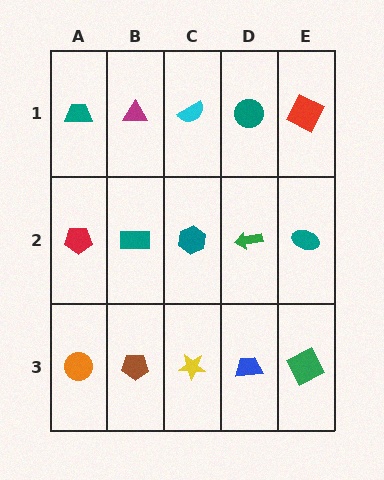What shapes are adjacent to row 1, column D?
A green arrow (row 2, column D), a cyan semicircle (row 1, column C), a red square (row 1, column E).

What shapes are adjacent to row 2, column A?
A teal trapezoid (row 1, column A), an orange circle (row 3, column A), a teal rectangle (row 2, column B).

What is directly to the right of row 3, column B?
A yellow star.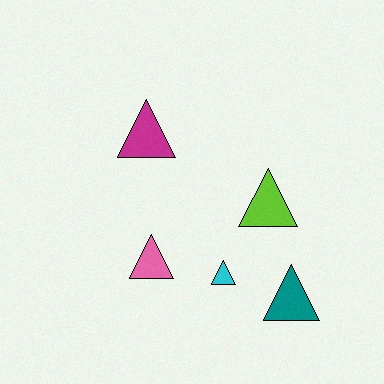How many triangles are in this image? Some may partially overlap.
There are 5 triangles.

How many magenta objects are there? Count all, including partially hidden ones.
There is 1 magenta object.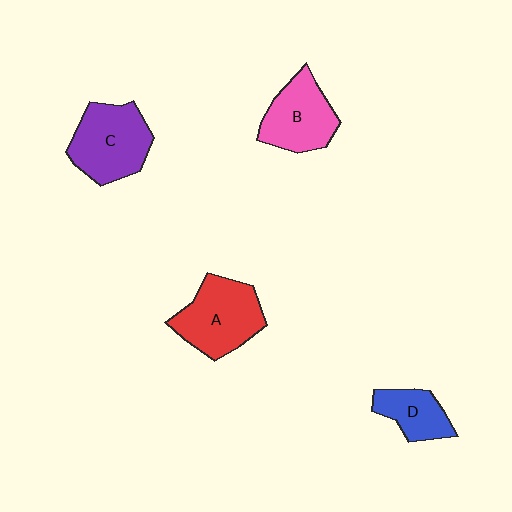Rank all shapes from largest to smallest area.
From largest to smallest: A (red), C (purple), B (pink), D (blue).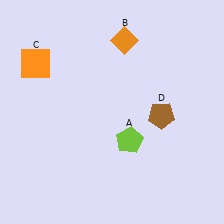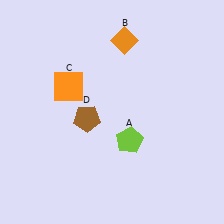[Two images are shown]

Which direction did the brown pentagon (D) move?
The brown pentagon (D) moved left.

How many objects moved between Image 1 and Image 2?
2 objects moved between the two images.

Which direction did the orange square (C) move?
The orange square (C) moved right.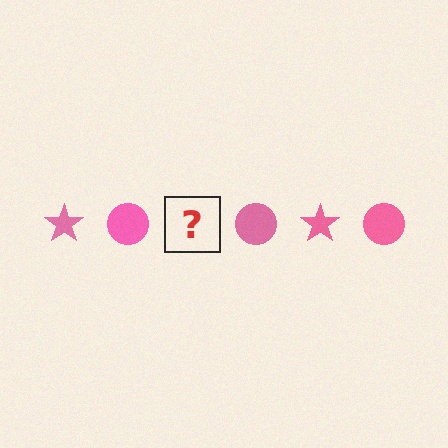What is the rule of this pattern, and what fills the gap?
The rule is that the pattern cycles through star, circle shapes in pink. The gap should be filled with a pink star.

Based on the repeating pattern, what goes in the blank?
The blank should be a pink star.